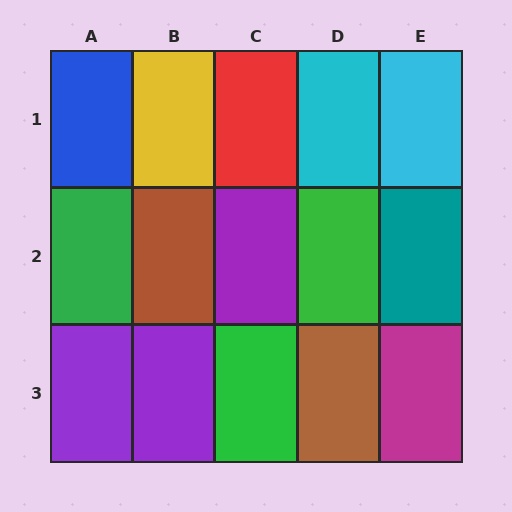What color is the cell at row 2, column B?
Brown.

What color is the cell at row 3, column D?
Brown.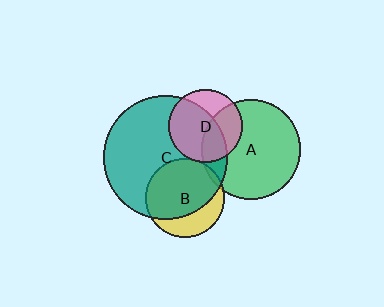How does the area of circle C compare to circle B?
Approximately 2.5 times.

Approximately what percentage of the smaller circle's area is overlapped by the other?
Approximately 70%.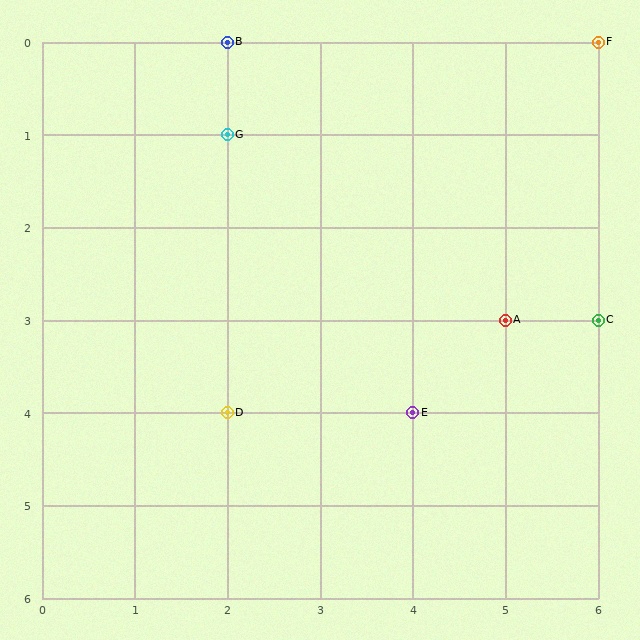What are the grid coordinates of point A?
Point A is at grid coordinates (5, 3).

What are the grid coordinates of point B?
Point B is at grid coordinates (2, 0).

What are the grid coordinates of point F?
Point F is at grid coordinates (6, 0).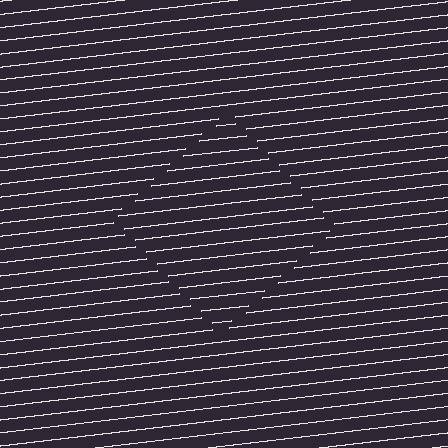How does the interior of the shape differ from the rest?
The interior of the shape contains the same grating, shifted by half a period — the contour is defined by the phase discontinuity where line-ends from the inner and outer gratings abut.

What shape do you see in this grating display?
An illusory square. The interior of the shape contains the same grating, shifted by half a period — the contour is defined by the phase discontinuity where line-ends from the inner and outer gratings abut.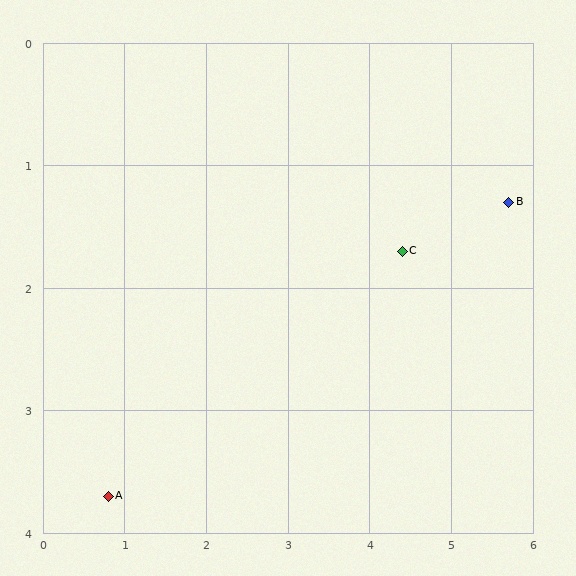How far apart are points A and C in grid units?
Points A and C are about 4.1 grid units apart.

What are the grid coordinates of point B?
Point B is at approximately (5.7, 1.3).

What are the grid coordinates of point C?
Point C is at approximately (4.4, 1.7).